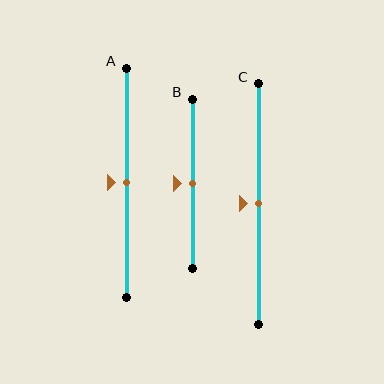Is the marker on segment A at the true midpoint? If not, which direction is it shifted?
Yes, the marker on segment A is at the true midpoint.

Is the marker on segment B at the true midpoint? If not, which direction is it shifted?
Yes, the marker on segment B is at the true midpoint.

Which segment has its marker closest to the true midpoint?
Segment A has its marker closest to the true midpoint.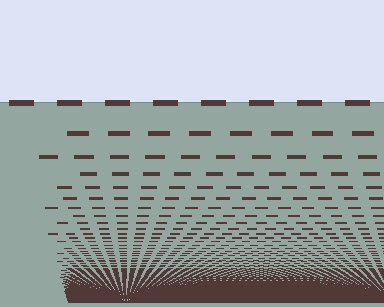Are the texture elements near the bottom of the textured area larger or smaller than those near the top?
Smaller. The gradient is inverted — elements near the bottom are smaller and denser.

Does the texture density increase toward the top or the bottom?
Density increases toward the bottom.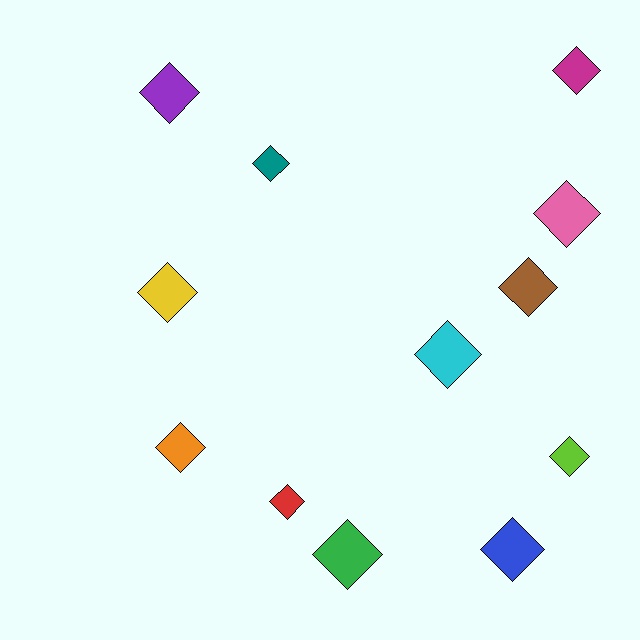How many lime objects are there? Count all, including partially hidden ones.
There is 1 lime object.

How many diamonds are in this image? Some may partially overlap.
There are 12 diamonds.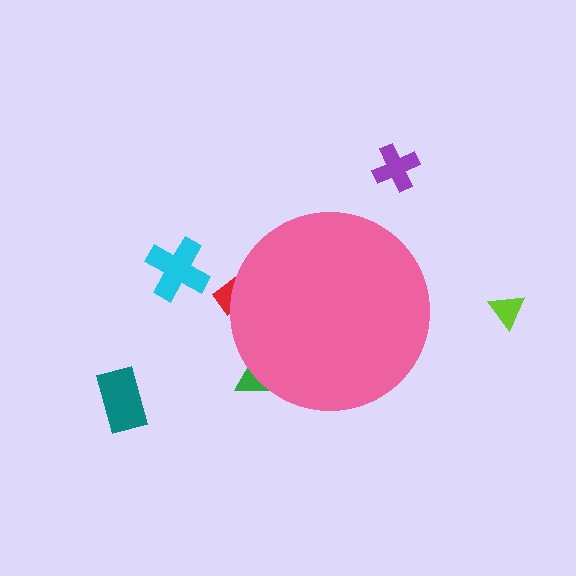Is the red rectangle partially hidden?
Yes, the red rectangle is partially hidden behind the pink circle.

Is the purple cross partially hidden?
No, the purple cross is fully visible.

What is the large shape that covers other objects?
A pink circle.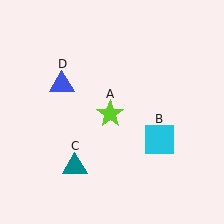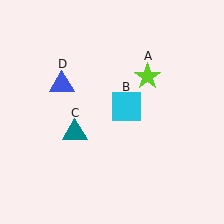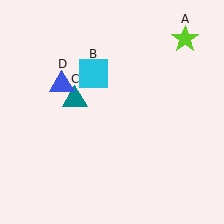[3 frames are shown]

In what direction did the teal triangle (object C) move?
The teal triangle (object C) moved up.